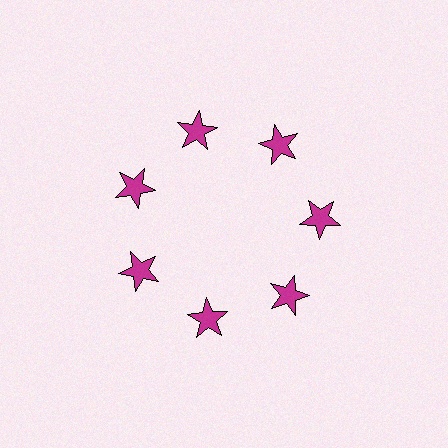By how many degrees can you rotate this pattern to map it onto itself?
The pattern maps onto itself every 51 degrees of rotation.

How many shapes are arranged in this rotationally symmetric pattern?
There are 7 shapes, arranged in 7 groups of 1.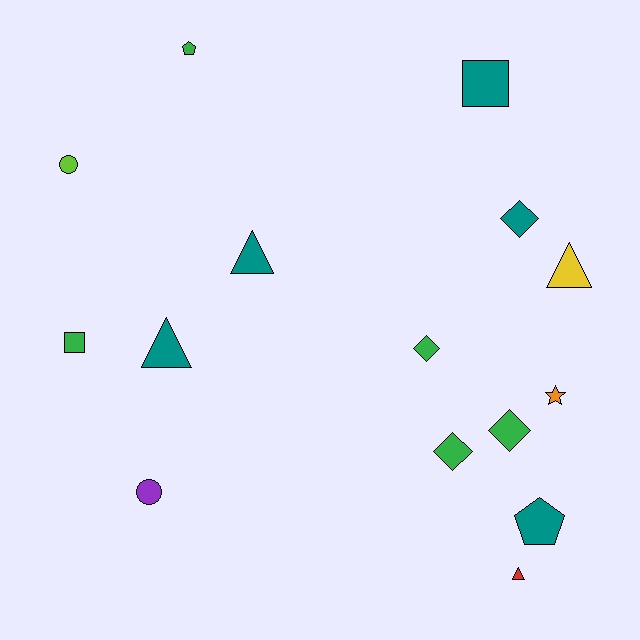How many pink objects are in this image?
There are no pink objects.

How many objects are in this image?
There are 15 objects.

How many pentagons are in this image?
There are 2 pentagons.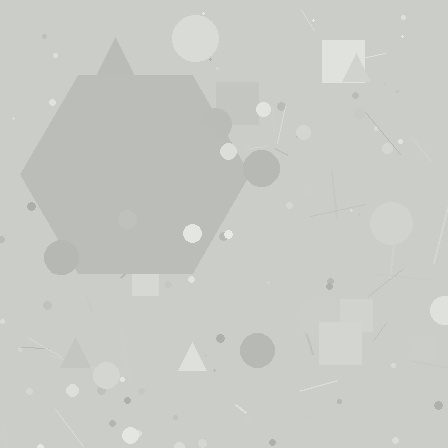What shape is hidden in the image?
A hexagon is hidden in the image.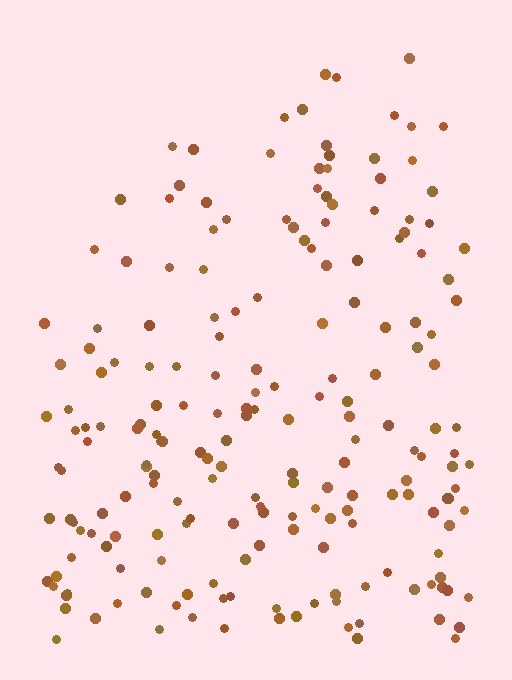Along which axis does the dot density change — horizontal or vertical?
Vertical.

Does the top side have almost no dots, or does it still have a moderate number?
Still a moderate number, just noticeably fewer than the bottom.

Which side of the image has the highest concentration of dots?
The bottom.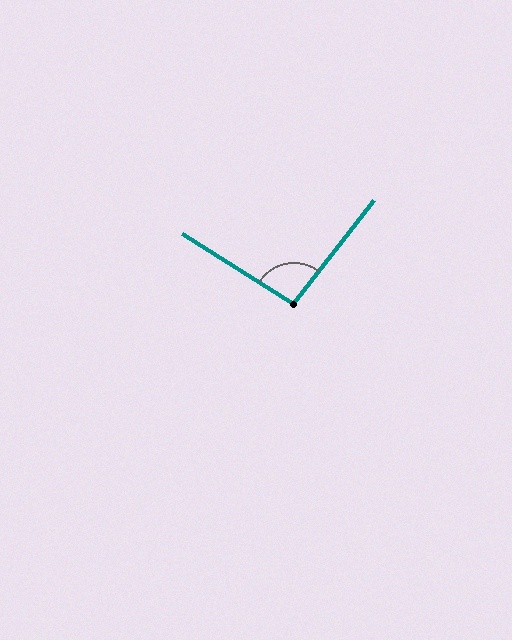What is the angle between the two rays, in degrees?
Approximately 96 degrees.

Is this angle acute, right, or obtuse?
It is obtuse.